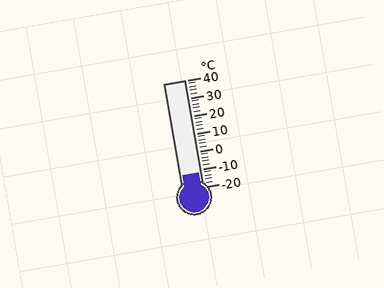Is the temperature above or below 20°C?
The temperature is below 20°C.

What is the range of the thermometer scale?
The thermometer scale ranges from -20°C to 40°C.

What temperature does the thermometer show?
The thermometer shows approximately -12°C.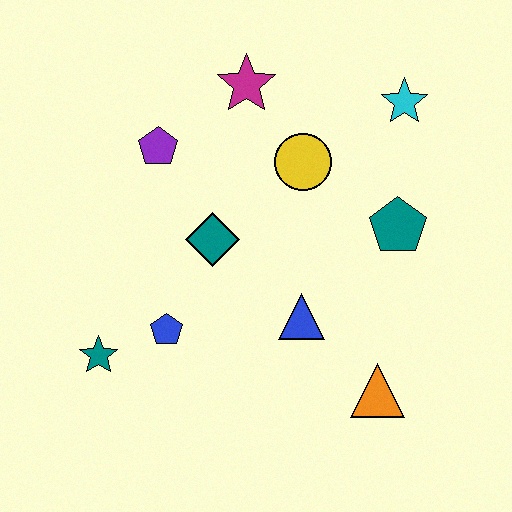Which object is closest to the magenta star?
The yellow circle is closest to the magenta star.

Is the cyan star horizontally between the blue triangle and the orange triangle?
No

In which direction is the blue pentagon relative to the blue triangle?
The blue pentagon is to the left of the blue triangle.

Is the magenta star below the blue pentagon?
No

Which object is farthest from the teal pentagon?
The teal star is farthest from the teal pentagon.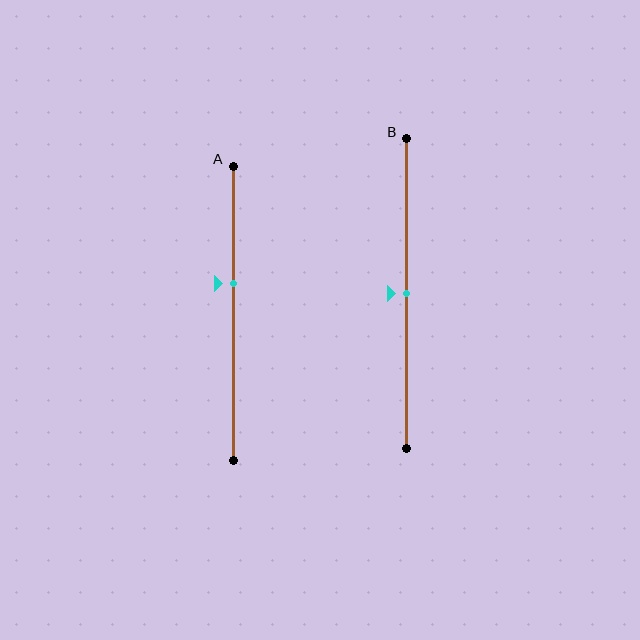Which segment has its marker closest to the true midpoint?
Segment B has its marker closest to the true midpoint.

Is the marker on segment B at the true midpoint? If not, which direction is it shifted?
Yes, the marker on segment B is at the true midpoint.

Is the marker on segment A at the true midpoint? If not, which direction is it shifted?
No, the marker on segment A is shifted upward by about 10% of the segment length.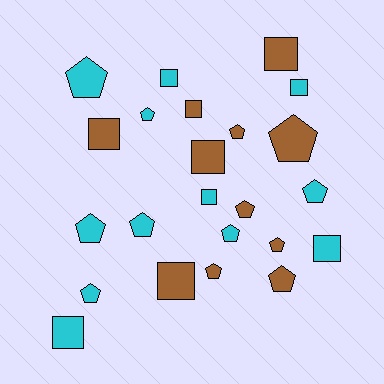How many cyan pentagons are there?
There are 7 cyan pentagons.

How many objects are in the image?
There are 23 objects.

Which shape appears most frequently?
Pentagon, with 13 objects.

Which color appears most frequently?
Cyan, with 12 objects.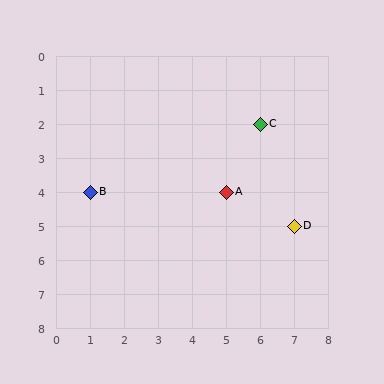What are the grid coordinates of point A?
Point A is at grid coordinates (5, 4).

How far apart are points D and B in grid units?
Points D and B are 6 columns and 1 row apart (about 6.1 grid units diagonally).